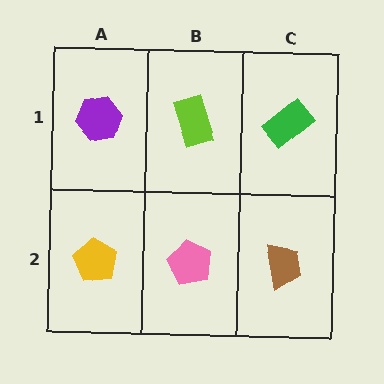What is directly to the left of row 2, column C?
A pink pentagon.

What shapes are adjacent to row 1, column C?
A brown trapezoid (row 2, column C), a lime rectangle (row 1, column B).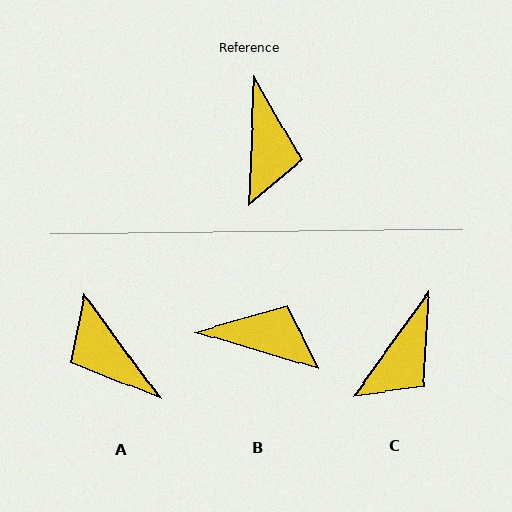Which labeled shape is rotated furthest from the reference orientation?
A, about 142 degrees away.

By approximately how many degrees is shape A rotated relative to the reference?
Approximately 142 degrees clockwise.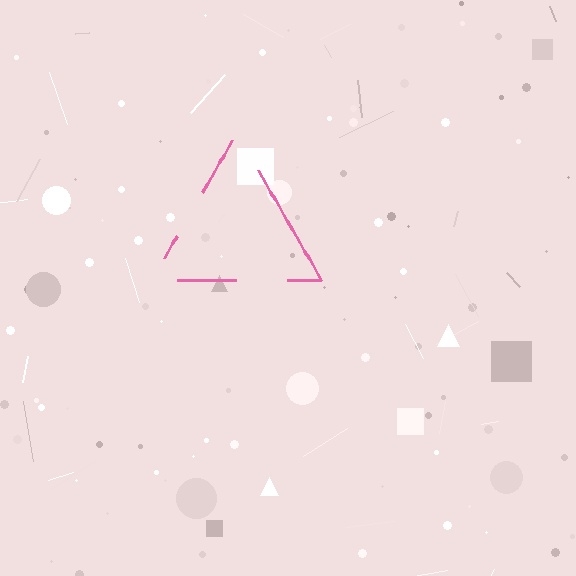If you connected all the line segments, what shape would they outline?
They would outline a triangle.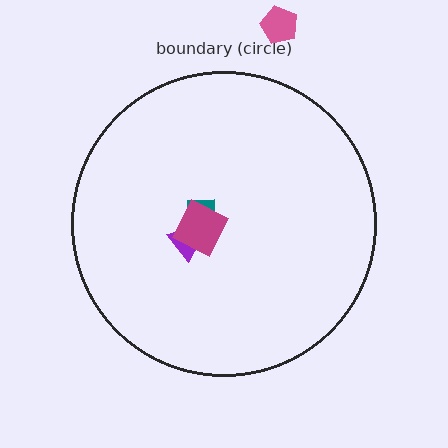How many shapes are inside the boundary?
3 inside, 1 outside.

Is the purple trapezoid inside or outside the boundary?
Inside.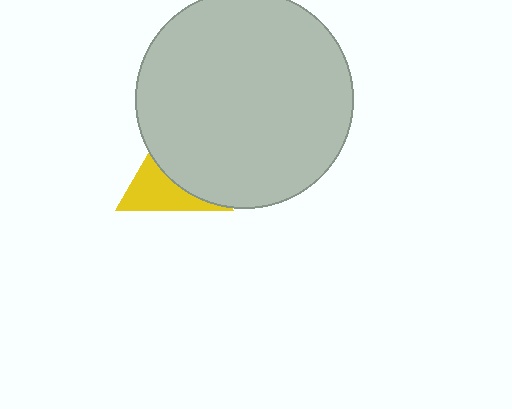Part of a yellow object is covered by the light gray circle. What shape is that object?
It is a triangle.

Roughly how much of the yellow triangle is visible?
A small part of it is visible (roughly 45%).